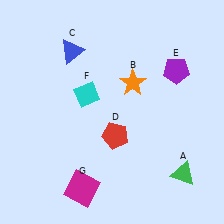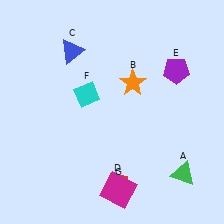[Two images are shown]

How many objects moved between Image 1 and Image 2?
2 objects moved between the two images.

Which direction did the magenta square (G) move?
The magenta square (G) moved right.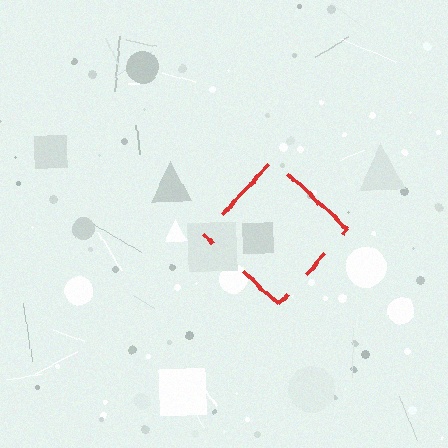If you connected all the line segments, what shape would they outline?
They would outline a diamond.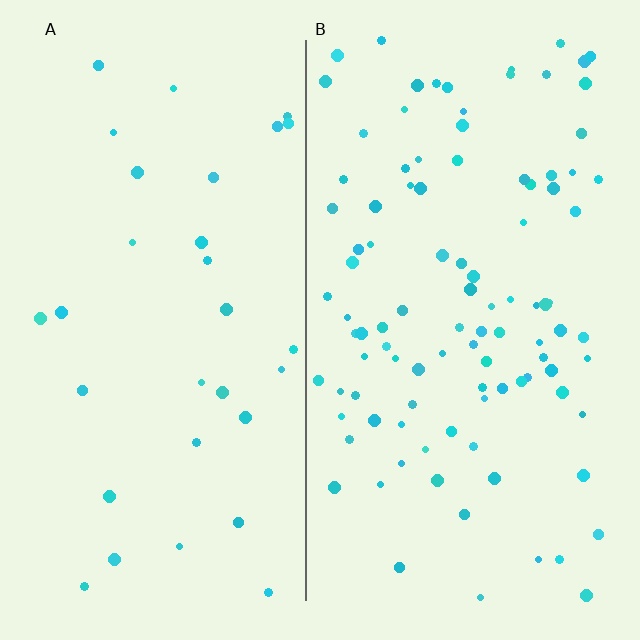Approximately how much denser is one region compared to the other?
Approximately 3.3× — region B over region A.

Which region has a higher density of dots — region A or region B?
B (the right).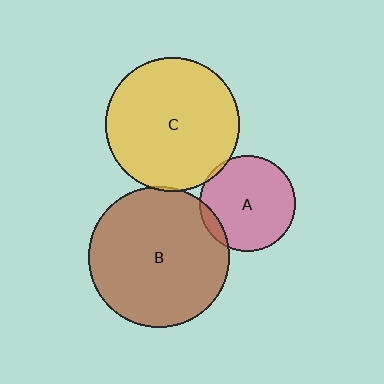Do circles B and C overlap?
Yes.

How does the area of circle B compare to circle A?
Approximately 2.1 times.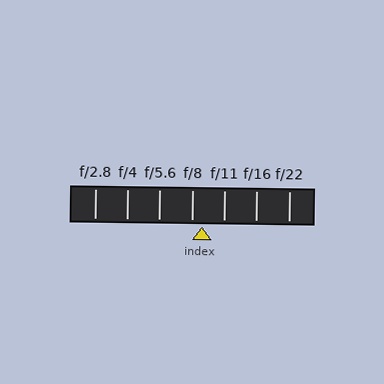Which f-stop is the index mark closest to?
The index mark is closest to f/8.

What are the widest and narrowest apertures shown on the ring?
The widest aperture shown is f/2.8 and the narrowest is f/22.